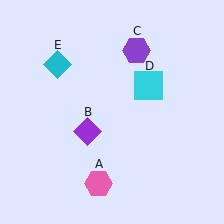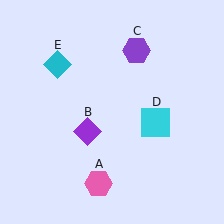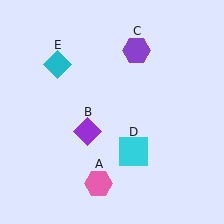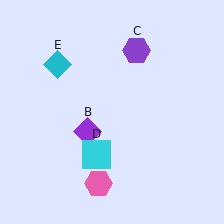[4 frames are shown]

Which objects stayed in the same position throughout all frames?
Pink hexagon (object A) and purple diamond (object B) and purple hexagon (object C) and cyan diamond (object E) remained stationary.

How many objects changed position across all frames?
1 object changed position: cyan square (object D).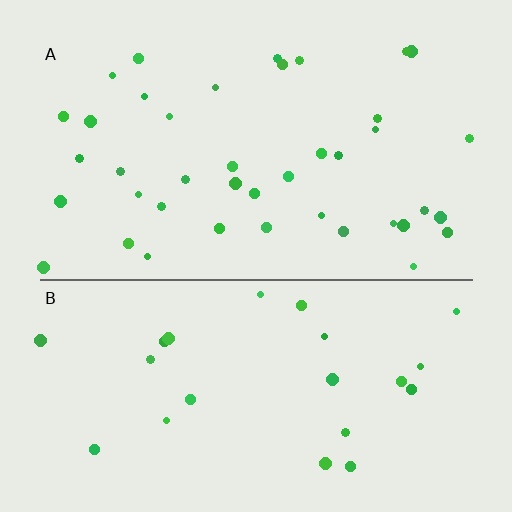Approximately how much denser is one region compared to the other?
Approximately 1.8× — region A over region B.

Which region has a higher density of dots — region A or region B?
A (the top).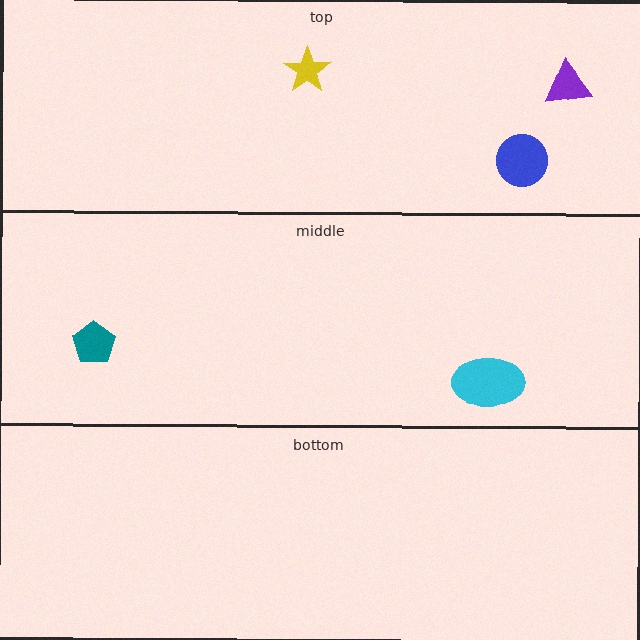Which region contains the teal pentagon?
The middle region.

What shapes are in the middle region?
The cyan ellipse, the teal pentagon.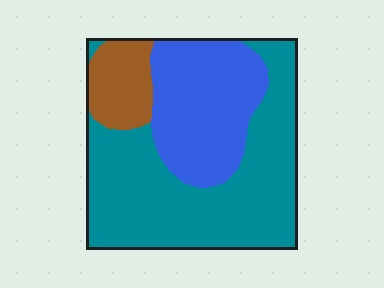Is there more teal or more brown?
Teal.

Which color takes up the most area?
Teal, at roughly 55%.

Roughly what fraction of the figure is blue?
Blue takes up between a sixth and a third of the figure.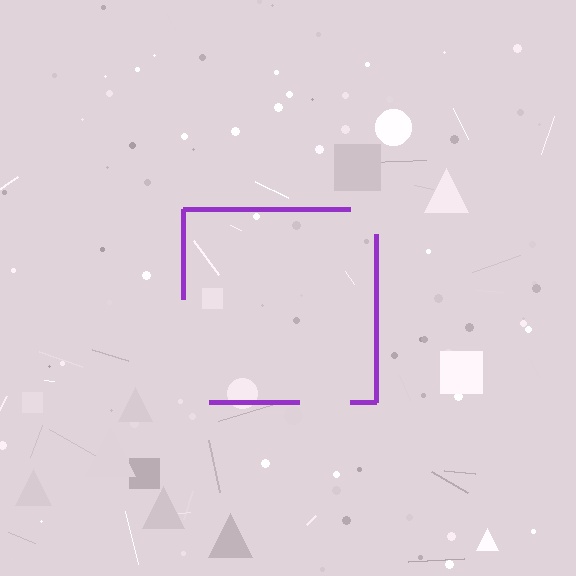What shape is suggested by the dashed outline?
The dashed outline suggests a square.